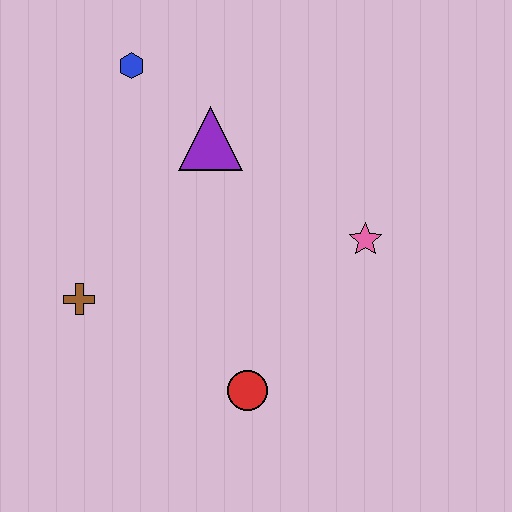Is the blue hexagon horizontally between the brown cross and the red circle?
Yes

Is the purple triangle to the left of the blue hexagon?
No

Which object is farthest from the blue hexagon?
The red circle is farthest from the blue hexagon.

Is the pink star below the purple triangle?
Yes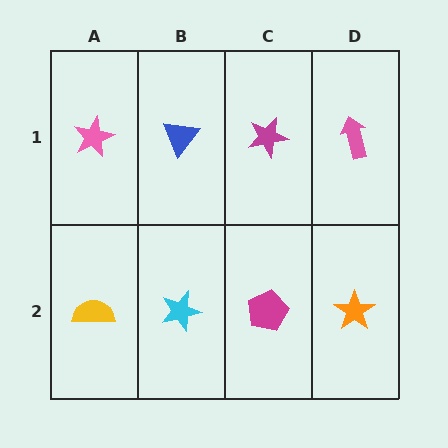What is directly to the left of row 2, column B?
A yellow semicircle.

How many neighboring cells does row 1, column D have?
2.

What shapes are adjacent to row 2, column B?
A blue triangle (row 1, column B), a yellow semicircle (row 2, column A), a magenta pentagon (row 2, column C).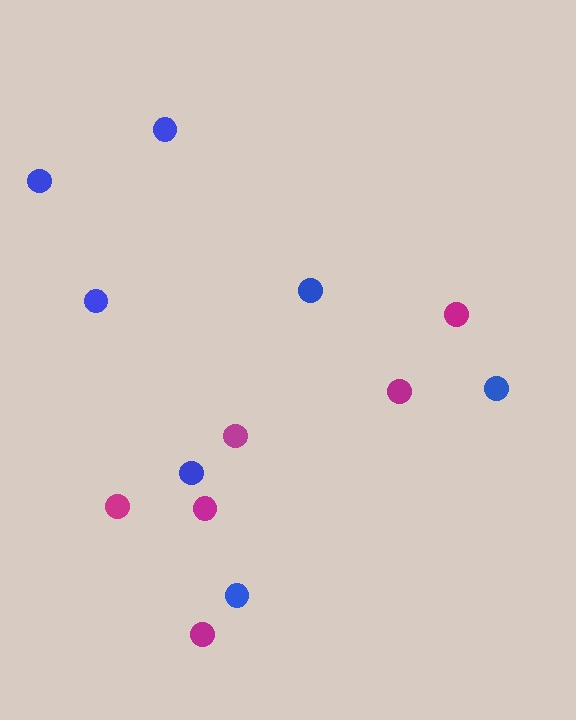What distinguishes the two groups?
There are 2 groups: one group of magenta circles (6) and one group of blue circles (7).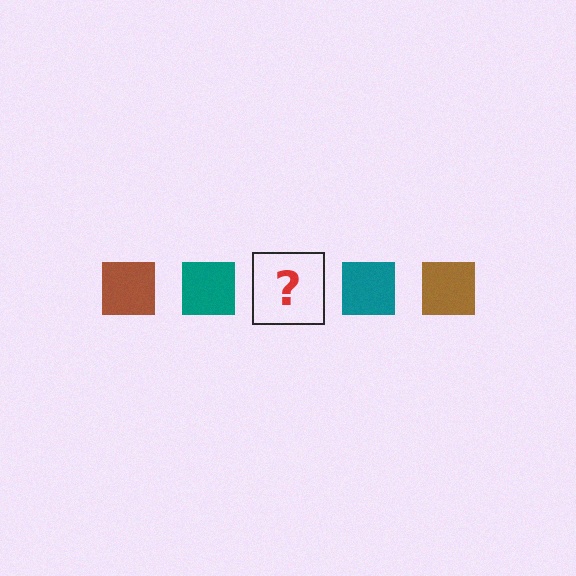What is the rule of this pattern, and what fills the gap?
The rule is that the pattern cycles through brown, teal squares. The gap should be filled with a brown square.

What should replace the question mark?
The question mark should be replaced with a brown square.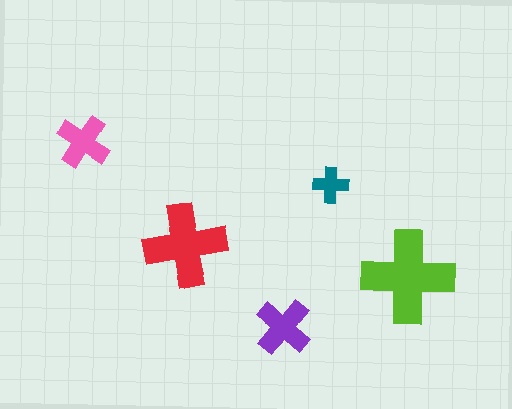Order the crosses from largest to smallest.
the lime one, the red one, the purple one, the pink one, the teal one.